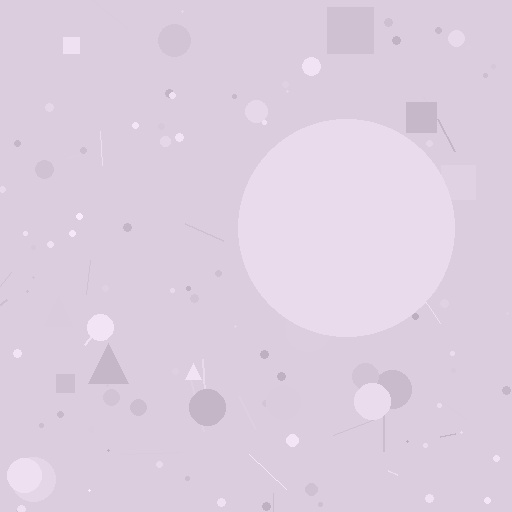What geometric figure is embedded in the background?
A circle is embedded in the background.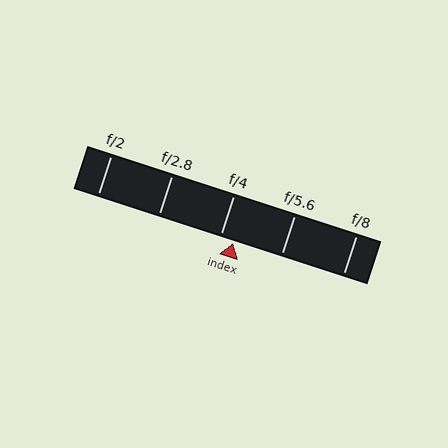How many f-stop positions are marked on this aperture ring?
There are 5 f-stop positions marked.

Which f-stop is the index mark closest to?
The index mark is closest to f/4.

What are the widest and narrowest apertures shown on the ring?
The widest aperture shown is f/2 and the narrowest is f/8.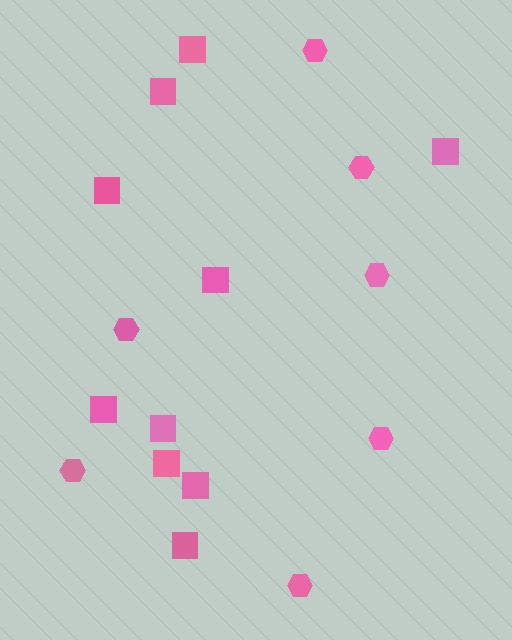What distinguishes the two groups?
There are 2 groups: one group of squares (10) and one group of hexagons (7).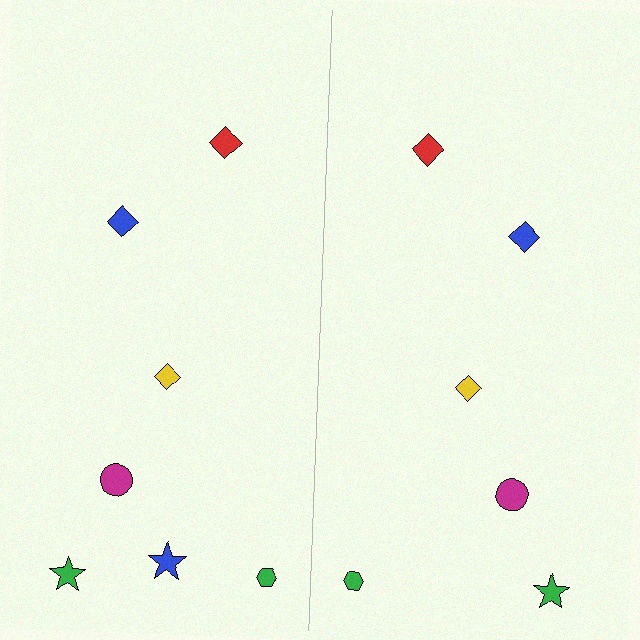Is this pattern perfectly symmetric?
No, the pattern is not perfectly symmetric. A blue star is missing from the right side.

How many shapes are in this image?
There are 13 shapes in this image.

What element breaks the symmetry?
A blue star is missing from the right side.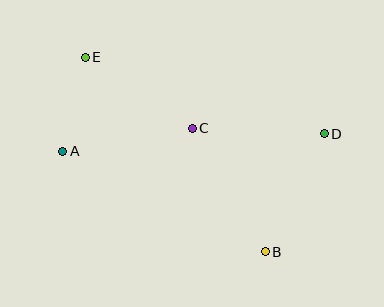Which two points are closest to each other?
Points A and E are closest to each other.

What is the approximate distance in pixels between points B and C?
The distance between B and C is approximately 143 pixels.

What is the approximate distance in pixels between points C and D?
The distance between C and D is approximately 132 pixels.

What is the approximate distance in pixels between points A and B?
The distance between A and B is approximately 226 pixels.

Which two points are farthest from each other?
Points B and E are farthest from each other.